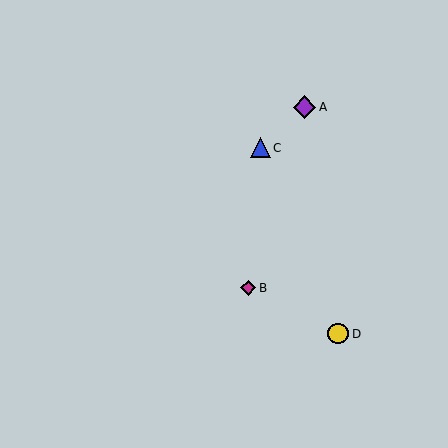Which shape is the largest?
The purple diamond (labeled A) is the largest.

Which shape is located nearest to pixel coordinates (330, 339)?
The yellow circle (labeled D) at (338, 334) is nearest to that location.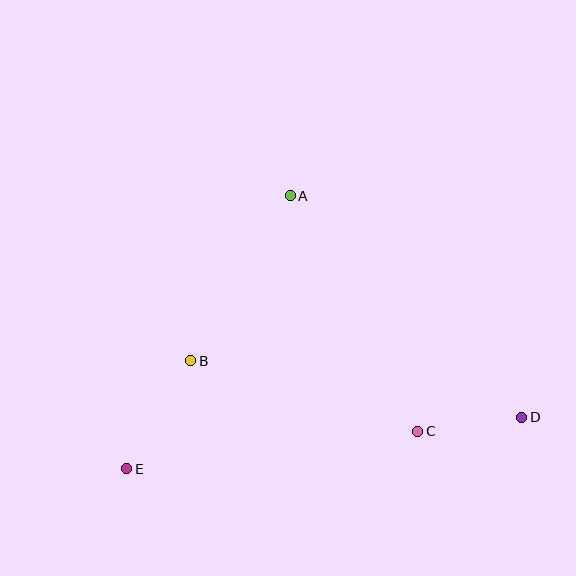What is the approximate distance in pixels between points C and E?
The distance between C and E is approximately 293 pixels.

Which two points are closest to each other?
Points C and D are closest to each other.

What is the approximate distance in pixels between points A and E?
The distance between A and E is approximately 318 pixels.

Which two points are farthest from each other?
Points D and E are farthest from each other.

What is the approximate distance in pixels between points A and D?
The distance between A and D is approximately 321 pixels.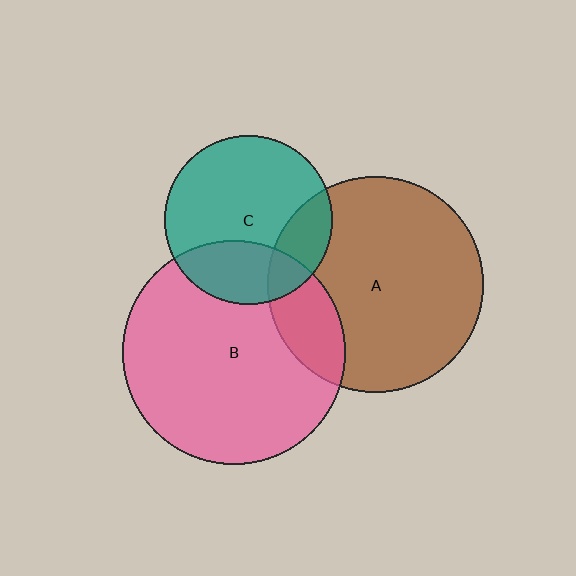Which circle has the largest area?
Circle B (pink).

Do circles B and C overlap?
Yes.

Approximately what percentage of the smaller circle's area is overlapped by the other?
Approximately 30%.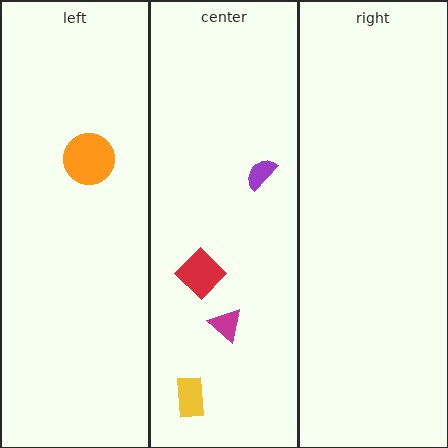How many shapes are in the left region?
1.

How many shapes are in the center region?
4.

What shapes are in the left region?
The orange circle.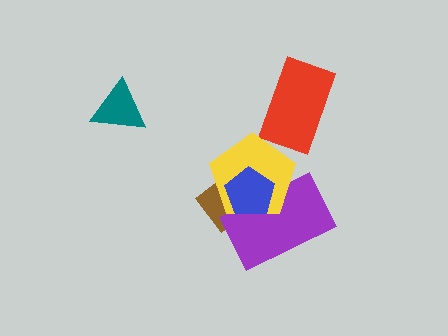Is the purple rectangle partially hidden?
Yes, it is partially covered by another shape.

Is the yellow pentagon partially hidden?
Yes, it is partially covered by another shape.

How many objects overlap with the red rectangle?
0 objects overlap with the red rectangle.